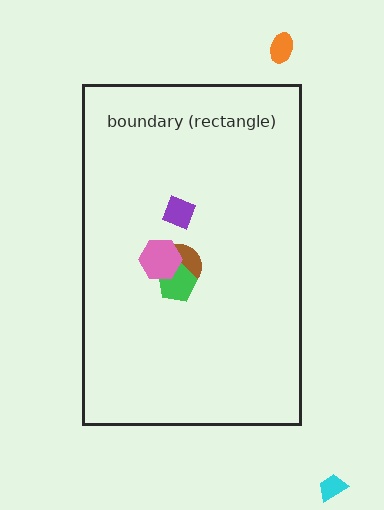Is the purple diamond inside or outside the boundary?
Inside.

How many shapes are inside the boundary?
4 inside, 2 outside.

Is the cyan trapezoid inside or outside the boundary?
Outside.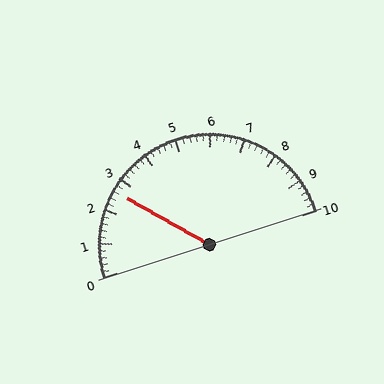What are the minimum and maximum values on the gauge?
The gauge ranges from 0 to 10.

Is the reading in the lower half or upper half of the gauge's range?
The reading is in the lower half of the range (0 to 10).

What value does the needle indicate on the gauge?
The needle indicates approximately 2.6.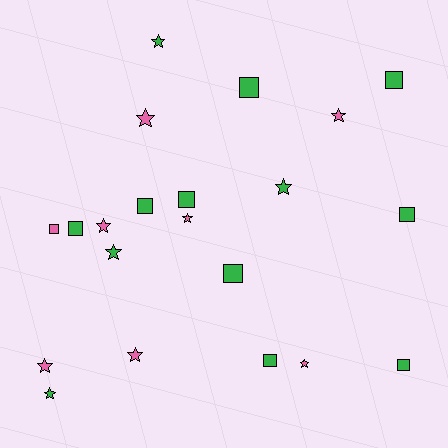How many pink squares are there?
There is 1 pink square.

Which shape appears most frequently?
Star, with 11 objects.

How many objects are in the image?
There are 21 objects.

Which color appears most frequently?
Green, with 13 objects.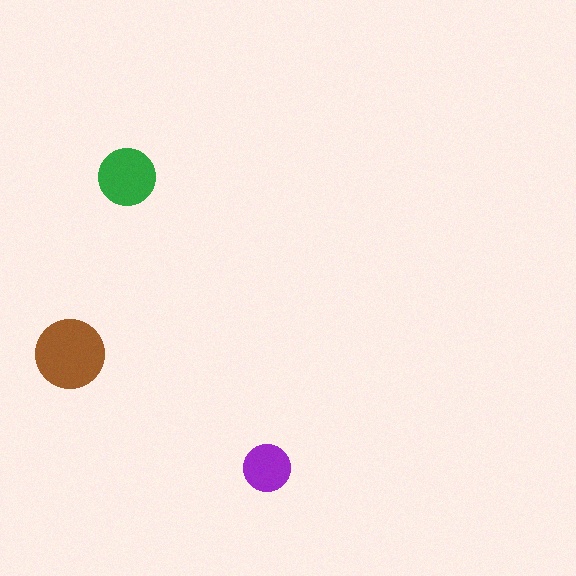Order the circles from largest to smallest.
the brown one, the green one, the purple one.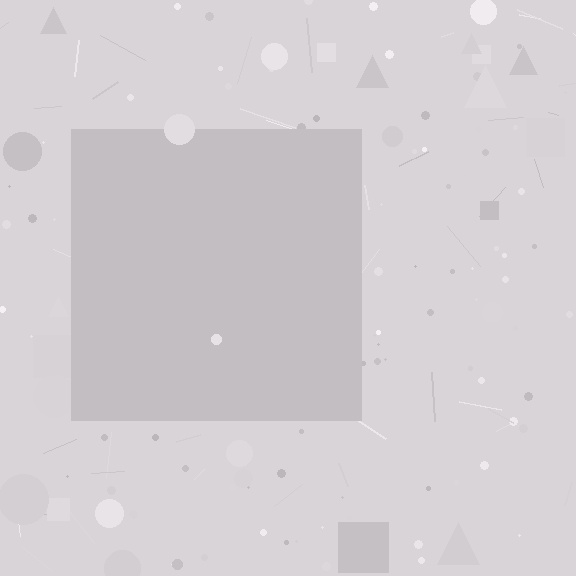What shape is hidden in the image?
A square is hidden in the image.